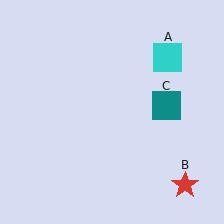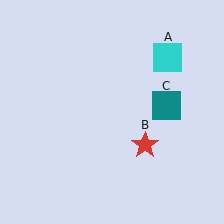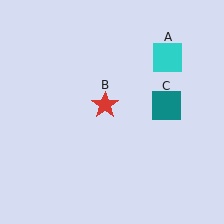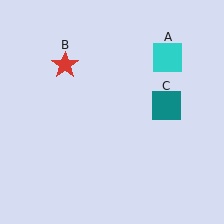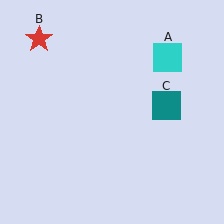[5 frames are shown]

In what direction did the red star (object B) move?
The red star (object B) moved up and to the left.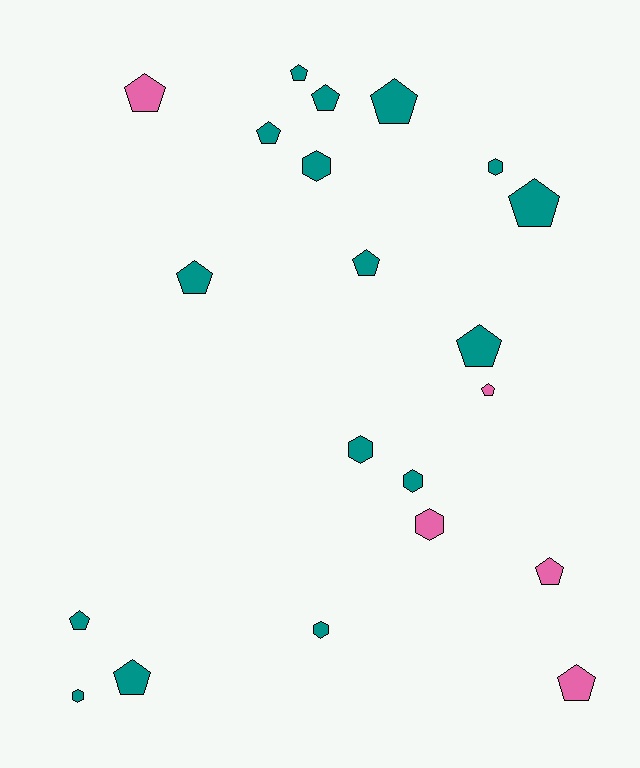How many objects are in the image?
There are 21 objects.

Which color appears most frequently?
Teal, with 16 objects.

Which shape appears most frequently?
Pentagon, with 14 objects.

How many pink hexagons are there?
There is 1 pink hexagon.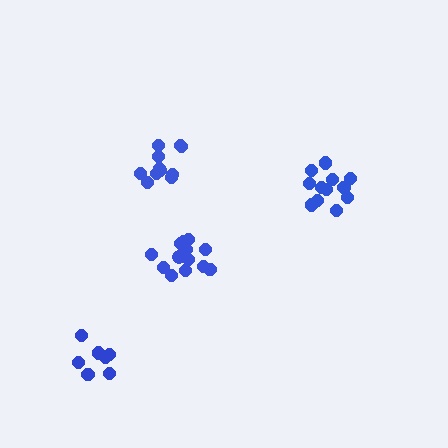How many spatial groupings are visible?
There are 4 spatial groupings.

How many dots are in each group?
Group 1: 11 dots, Group 2: 12 dots, Group 3: 7 dots, Group 4: 13 dots (43 total).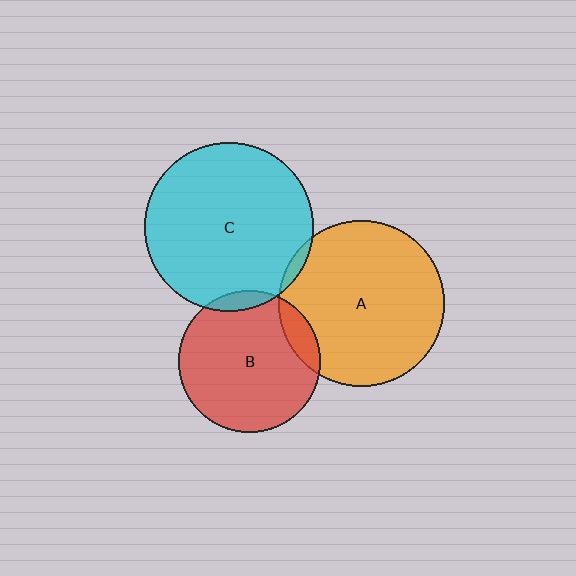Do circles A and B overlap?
Yes.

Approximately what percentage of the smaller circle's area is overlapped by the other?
Approximately 10%.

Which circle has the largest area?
Circle C (cyan).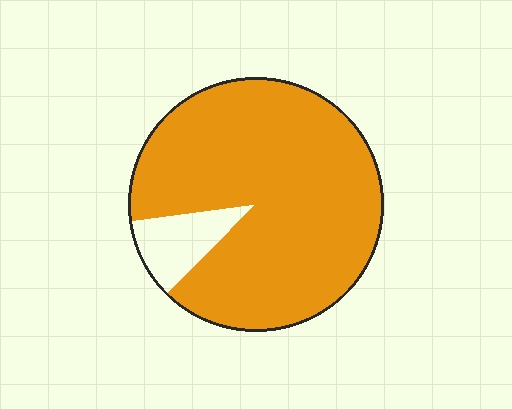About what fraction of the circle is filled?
About nine tenths (9/10).